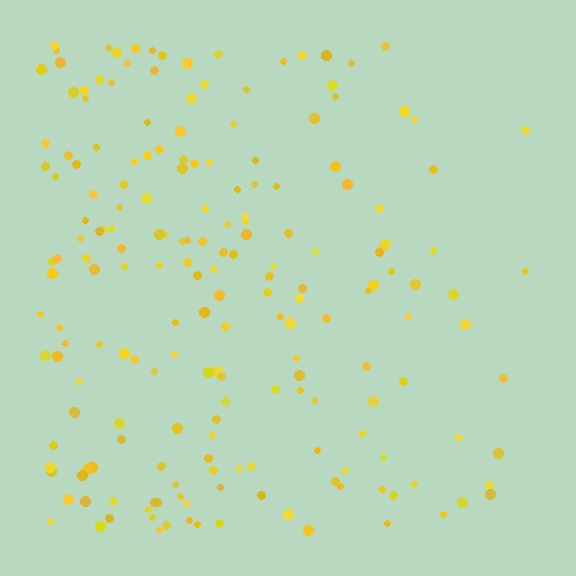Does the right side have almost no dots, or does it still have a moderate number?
Still a moderate number, just noticeably fewer than the left.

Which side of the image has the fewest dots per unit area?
The right.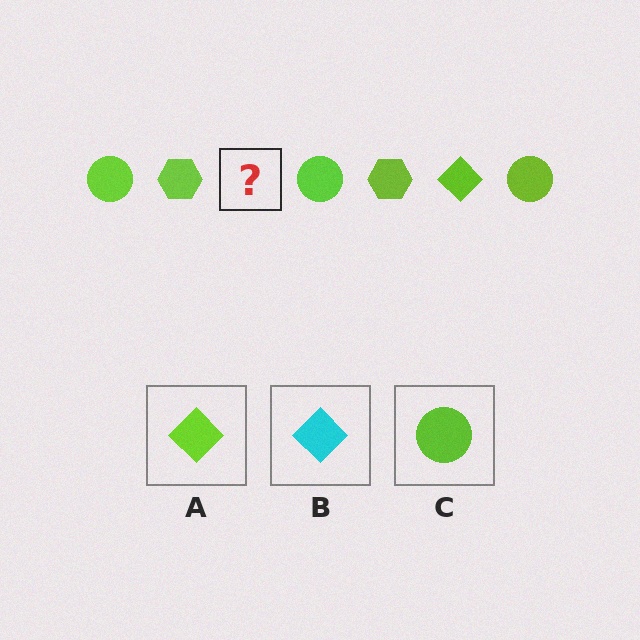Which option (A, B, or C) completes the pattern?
A.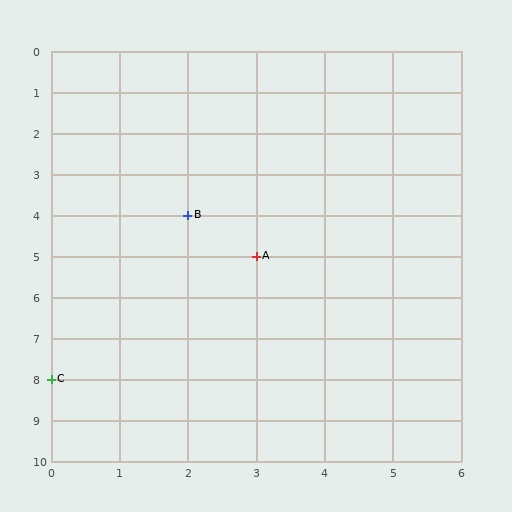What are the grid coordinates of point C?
Point C is at grid coordinates (0, 8).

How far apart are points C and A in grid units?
Points C and A are 3 columns and 3 rows apart (about 4.2 grid units diagonally).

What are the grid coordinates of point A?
Point A is at grid coordinates (3, 5).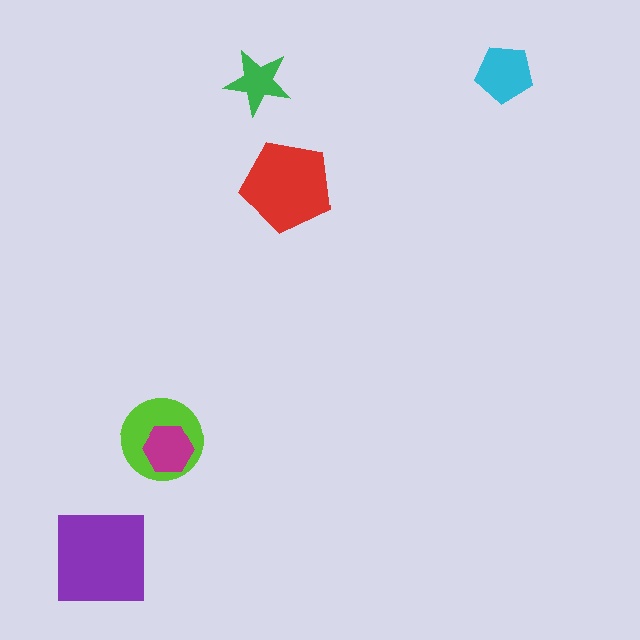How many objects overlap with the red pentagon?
0 objects overlap with the red pentagon.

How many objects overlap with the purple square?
0 objects overlap with the purple square.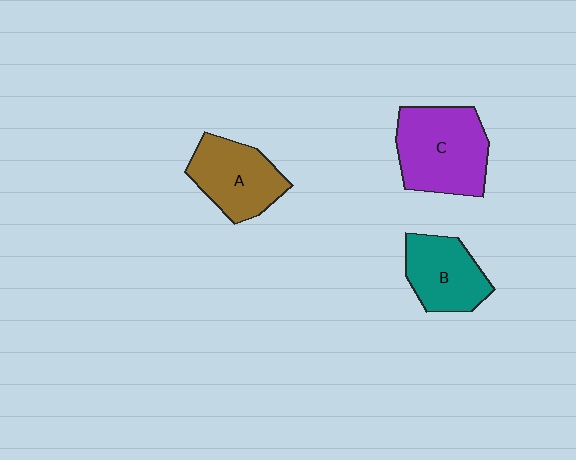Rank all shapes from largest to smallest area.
From largest to smallest: C (purple), A (brown), B (teal).